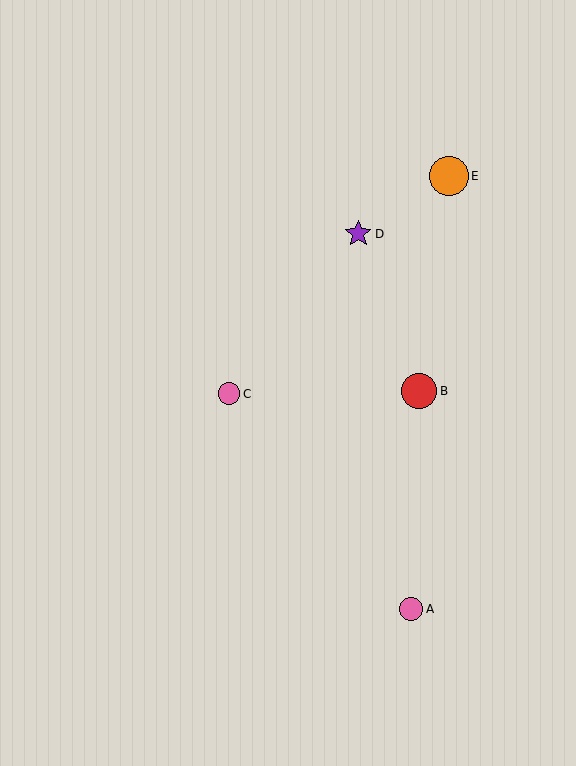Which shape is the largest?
The orange circle (labeled E) is the largest.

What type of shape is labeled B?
Shape B is a red circle.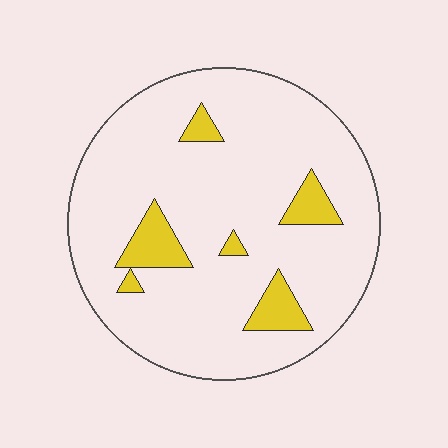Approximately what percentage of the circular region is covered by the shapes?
Approximately 10%.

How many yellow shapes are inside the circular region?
6.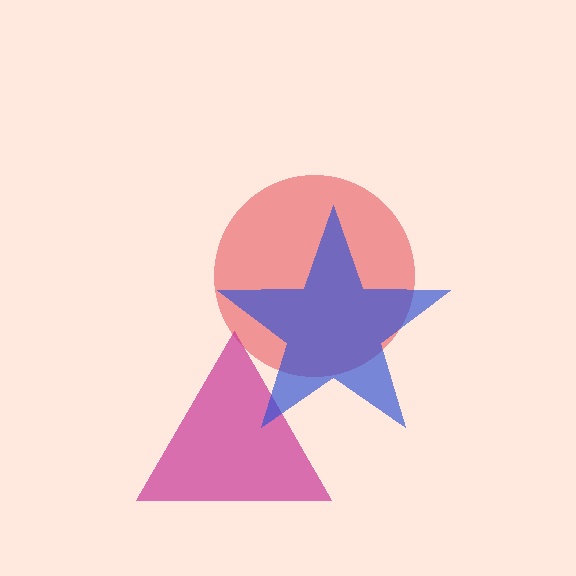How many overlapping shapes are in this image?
There are 3 overlapping shapes in the image.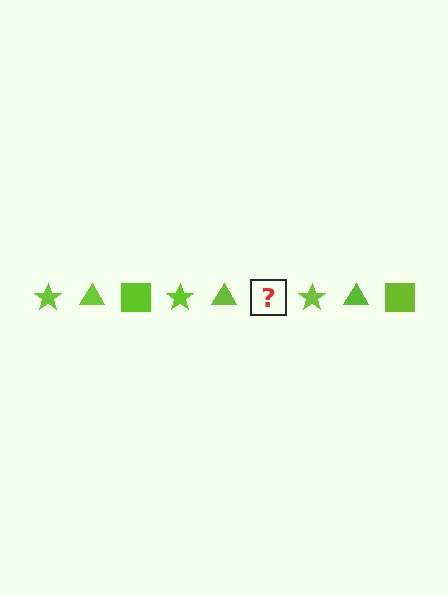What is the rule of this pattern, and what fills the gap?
The rule is that the pattern cycles through star, triangle, square shapes in lime. The gap should be filled with a lime square.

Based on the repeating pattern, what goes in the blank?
The blank should be a lime square.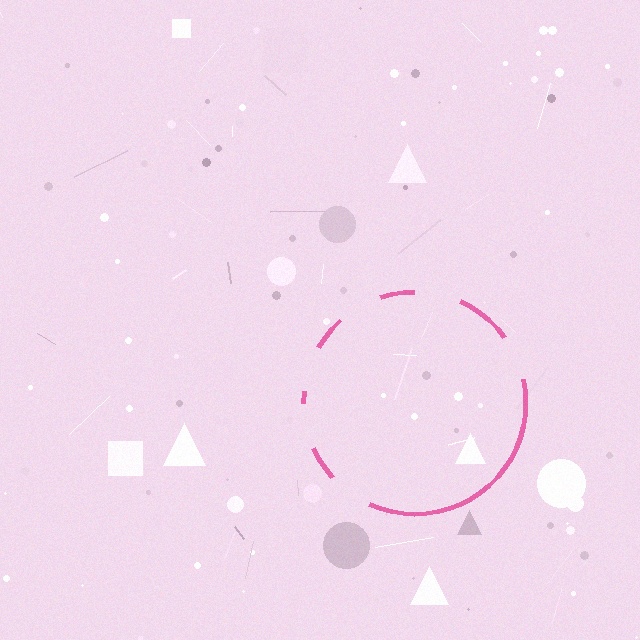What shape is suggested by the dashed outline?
The dashed outline suggests a circle.